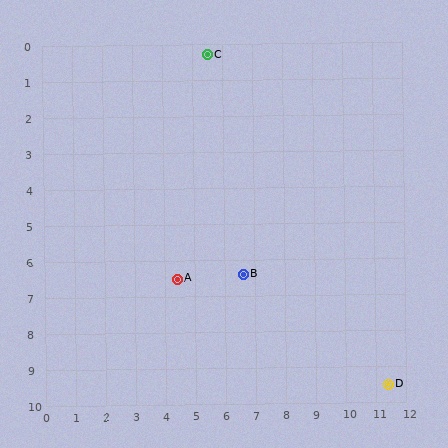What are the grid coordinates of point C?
Point C is at approximately (5.5, 0.3).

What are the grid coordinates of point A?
Point A is at approximately (4.4, 6.5).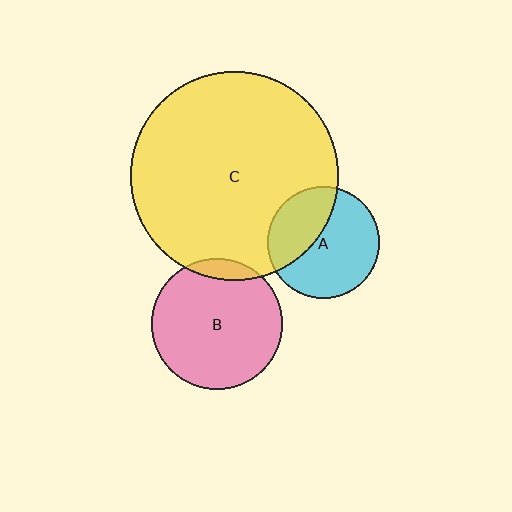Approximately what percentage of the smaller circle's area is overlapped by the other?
Approximately 10%.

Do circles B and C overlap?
Yes.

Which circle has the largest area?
Circle C (yellow).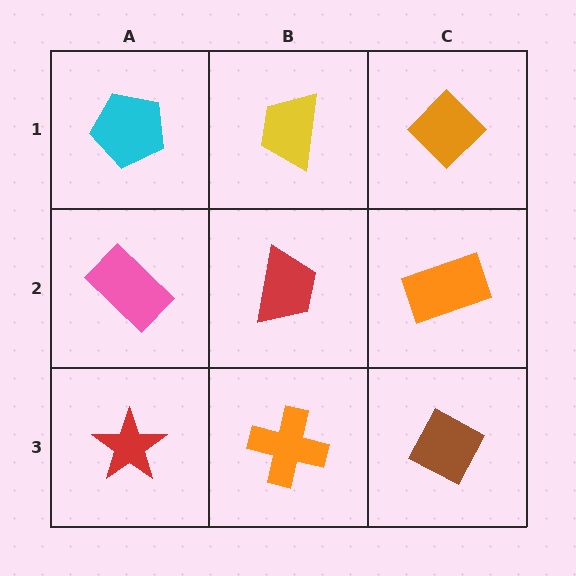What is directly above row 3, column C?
An orange rectangle.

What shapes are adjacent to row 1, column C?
An orange rectangle (row 2, column C), a yellow trapezoid (row 1, column B).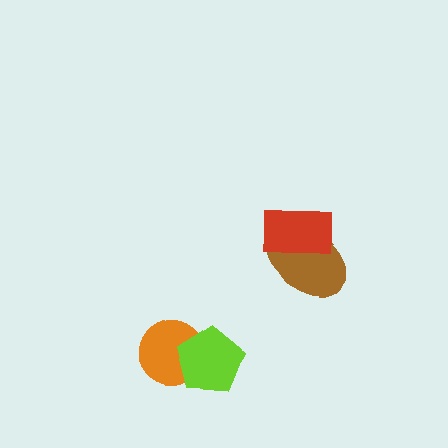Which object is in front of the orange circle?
The lime pentagon is in front of the orange circle.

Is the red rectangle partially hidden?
No, no other shape covers it.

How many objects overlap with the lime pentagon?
1 object overlaps with the lime pentagon.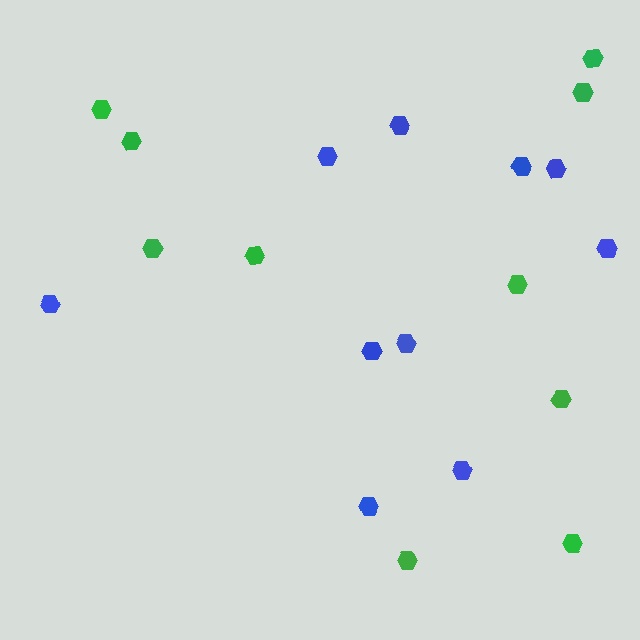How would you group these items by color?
There are 2 groups: one group of blue hexagons (10) and one group of green hexagons (10).